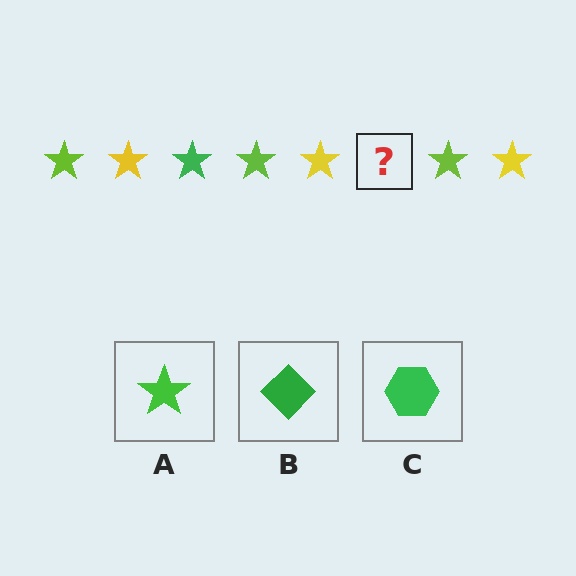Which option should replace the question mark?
Option A.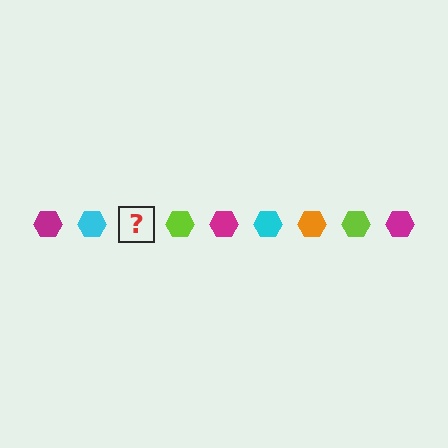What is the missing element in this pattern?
The missing element is an orange hexagon.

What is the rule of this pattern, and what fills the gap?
The rule is that the pattern cycles through magenta, cyan, orange, lime hexagons. The gap should be filled with an orange hexagon.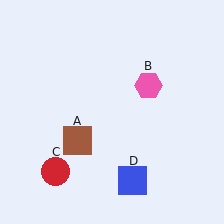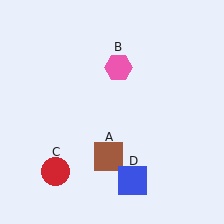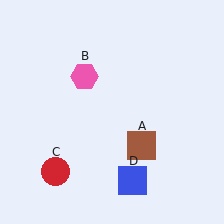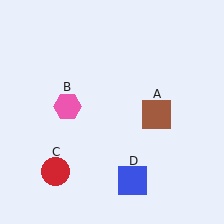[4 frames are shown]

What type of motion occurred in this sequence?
The brown square (object A), pink hexagon (object B) rotated counterclockwise around the center of the scene.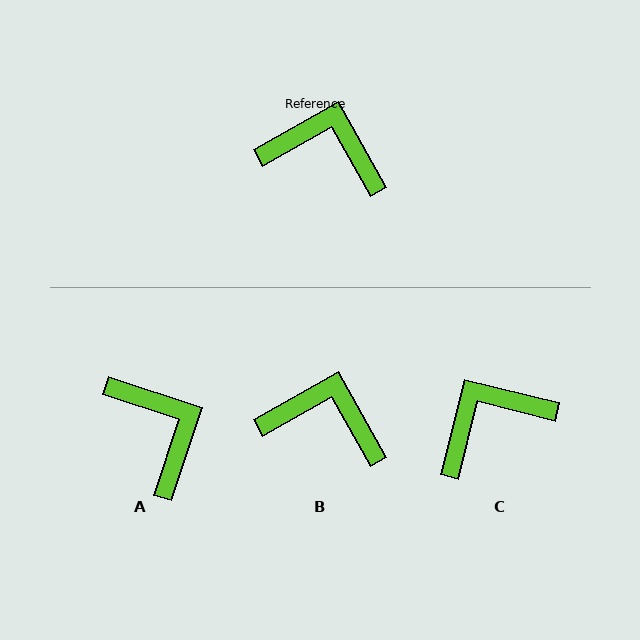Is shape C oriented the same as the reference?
No, it is off by about 47 degrees.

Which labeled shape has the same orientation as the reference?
B.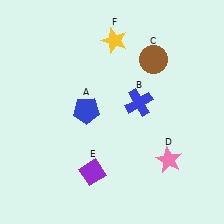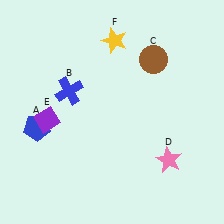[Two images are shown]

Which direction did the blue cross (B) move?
The blue cross (B) moved left.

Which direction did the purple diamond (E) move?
The purple diamond (E) moved up.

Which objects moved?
The objects that moved are: the blue pentagon (A), the blue cross (B), the purple diamond (E).